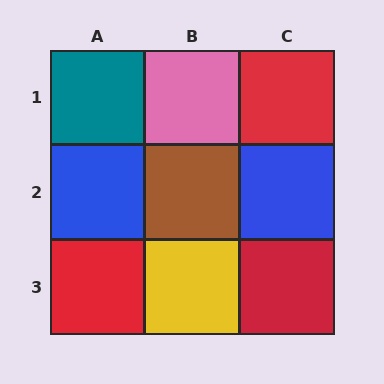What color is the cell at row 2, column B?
Brown.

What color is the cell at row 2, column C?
Blue.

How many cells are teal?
1 cell is teal.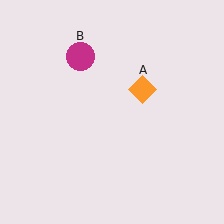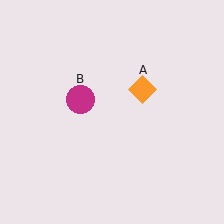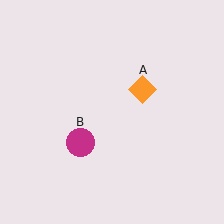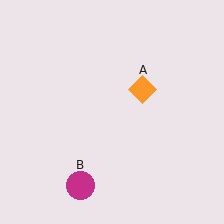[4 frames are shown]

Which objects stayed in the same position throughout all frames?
Orange diamond (object A) remained stationary.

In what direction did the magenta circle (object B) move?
The magenta circle (object B) moved down.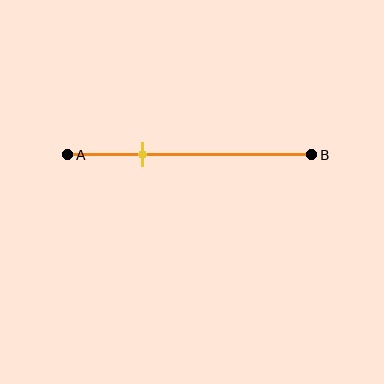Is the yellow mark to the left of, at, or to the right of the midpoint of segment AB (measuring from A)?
The yellow mark is to the left of the midpoint of segment AB.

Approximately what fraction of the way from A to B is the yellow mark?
The yellow mark is approximately 30% of the way from A to B.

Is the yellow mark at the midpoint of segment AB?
No, the mark is at about 30% from A, not at the 50% midpoint.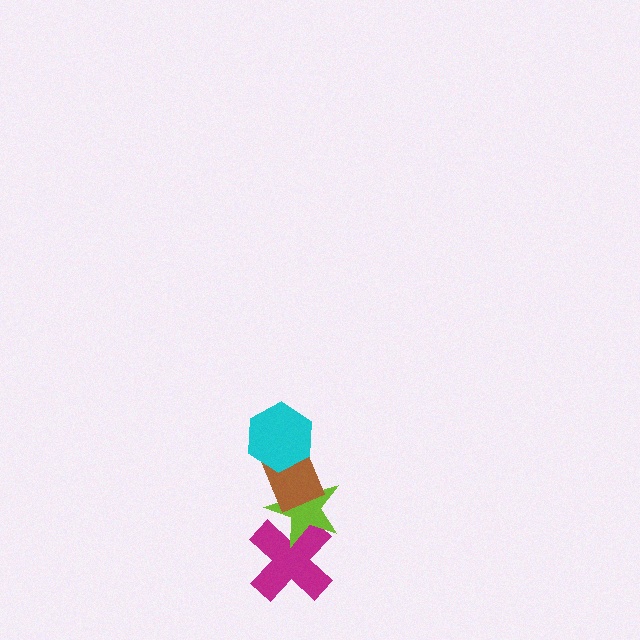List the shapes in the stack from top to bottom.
From top to bottom: the cyan hexagon, the brown rectangle, the lime star, the magenta cross.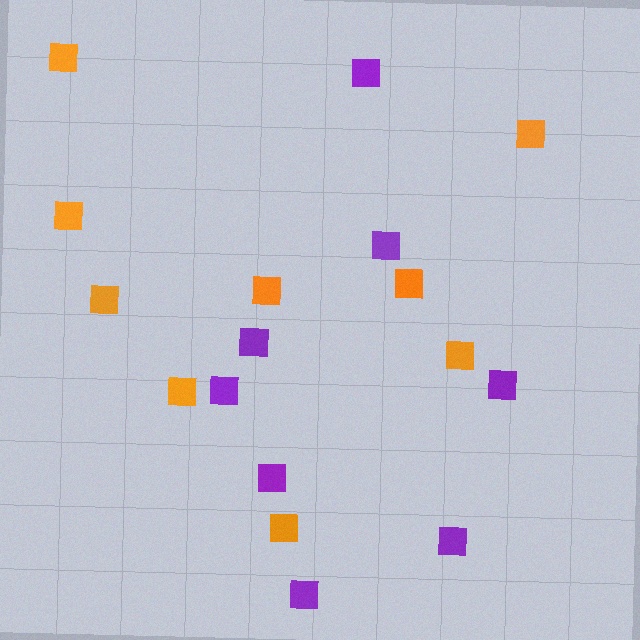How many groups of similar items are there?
There are 2 groups: one group of purple squares (8) and one group of orange squares (9).